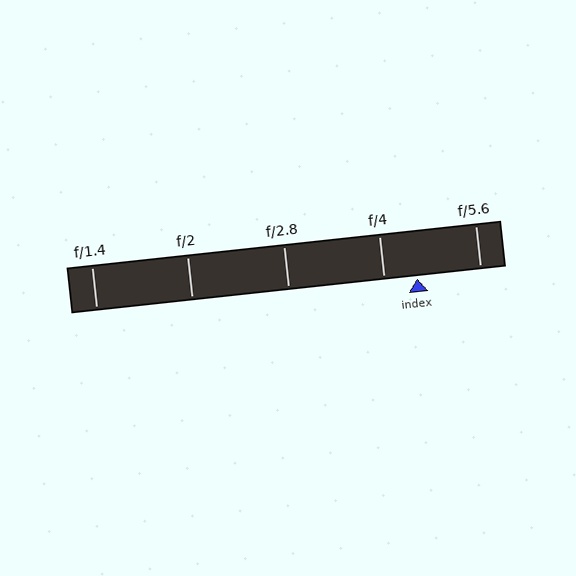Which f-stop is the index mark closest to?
The index mark is closest to f/4.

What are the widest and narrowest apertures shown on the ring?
The widest aperture shown is f/1.4 and the narrowest is f/5.6.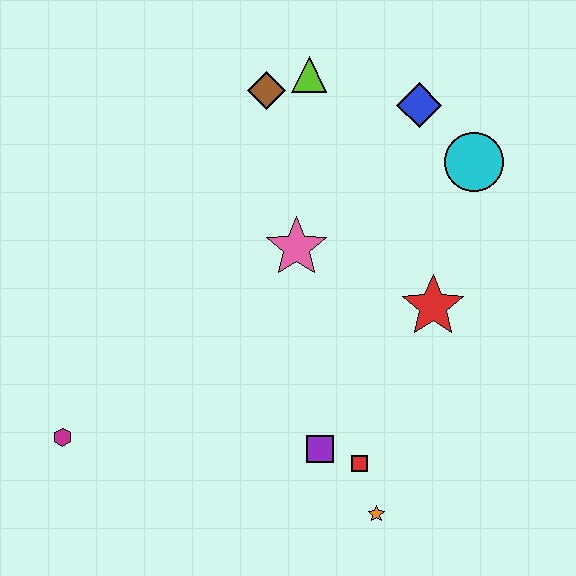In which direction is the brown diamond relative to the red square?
The brown diamond is above the red square.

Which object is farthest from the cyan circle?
The magenta hexagon is farthest from the cyan circle.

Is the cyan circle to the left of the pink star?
No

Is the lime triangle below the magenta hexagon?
No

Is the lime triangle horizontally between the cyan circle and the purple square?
No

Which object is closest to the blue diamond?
The cyan circle is closest to the blue diamond.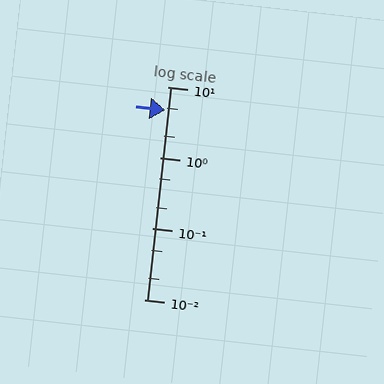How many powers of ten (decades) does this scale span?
The scale spans 3 decades, from 0.01 to 10.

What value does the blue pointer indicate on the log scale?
The pointer indicates approximately 4.7.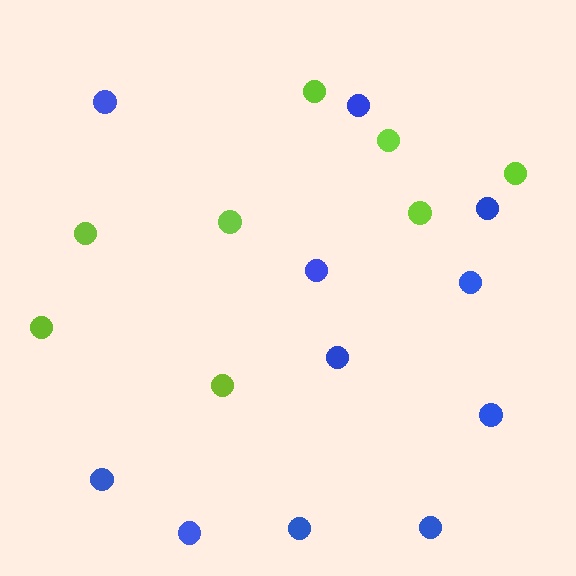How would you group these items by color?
There are 2 groups: one group of blue circles (11) and one group of lime circles (8).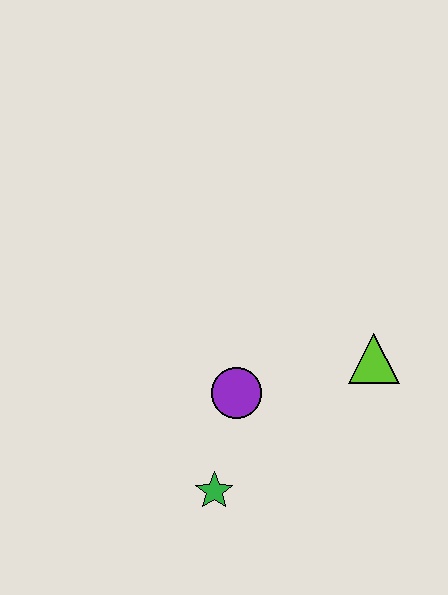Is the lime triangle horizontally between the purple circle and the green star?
No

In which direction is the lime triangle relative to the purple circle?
The lime triangle is to the right of the purple circle.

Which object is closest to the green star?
The purple circle is closest to the green star.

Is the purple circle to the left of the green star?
No